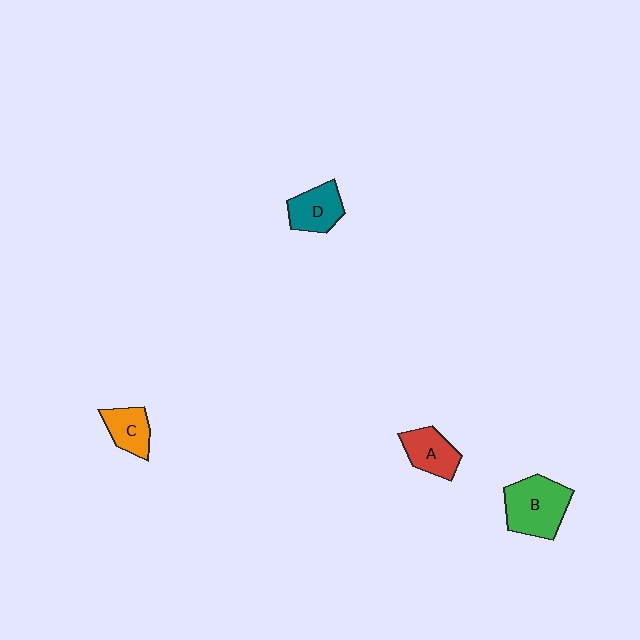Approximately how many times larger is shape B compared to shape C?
Approximately 1.8 times.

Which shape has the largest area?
Shape B (green).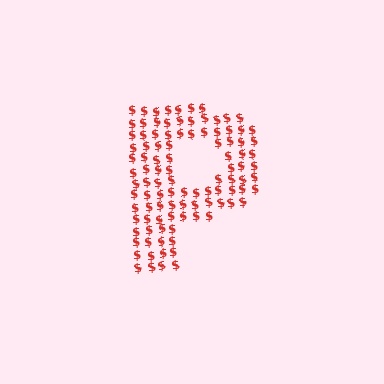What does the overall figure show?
The overall figure shows the letter P.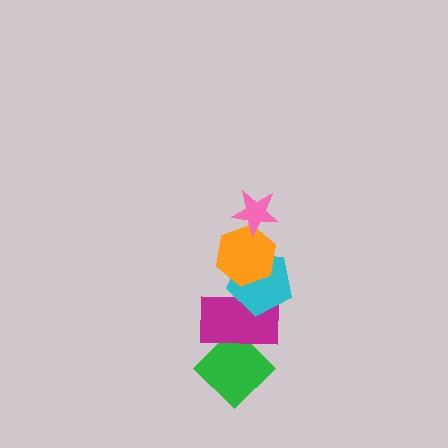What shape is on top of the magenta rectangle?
The cyan pentagon is on top of the magenta rectangle.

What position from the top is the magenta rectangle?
The magenta rectangle is 4th from the top.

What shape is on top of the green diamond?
The magenta rectangle is on top of the green diamond.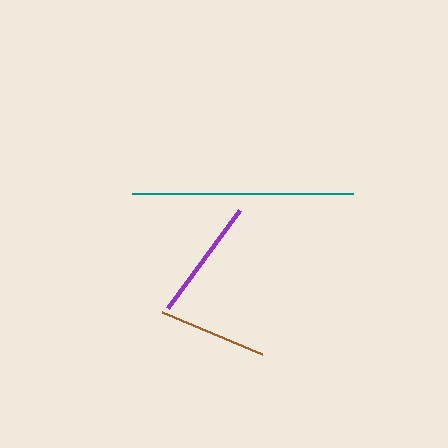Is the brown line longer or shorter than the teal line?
The teal line is longer than the brown line.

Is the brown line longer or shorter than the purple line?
The purple line is longer than the brown line.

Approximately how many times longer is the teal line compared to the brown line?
The teal line is approximately 2.1 times the length of the brown line.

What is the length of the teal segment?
The teal segment is approximately 221 pixels long.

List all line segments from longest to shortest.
From longest to shortest: teal, purple, brown.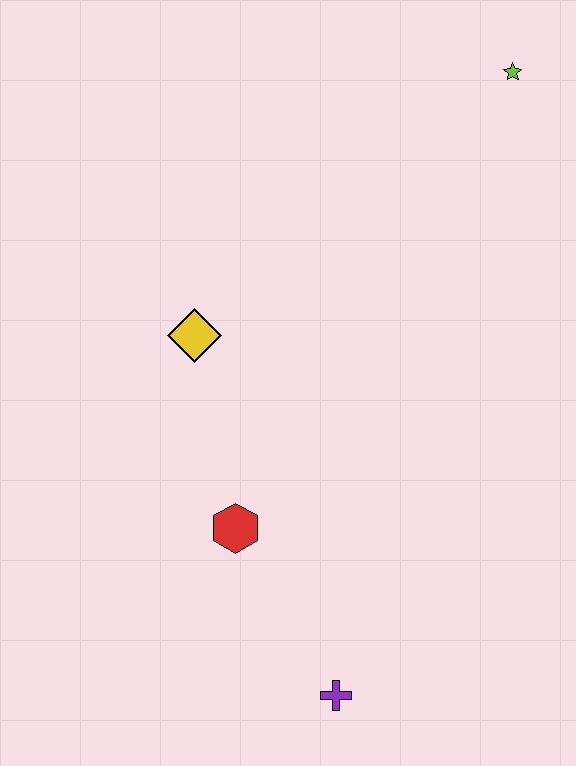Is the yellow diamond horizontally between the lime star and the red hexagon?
No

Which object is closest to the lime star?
The yellow diamond is closest to the lime star.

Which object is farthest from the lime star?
The purple cross is farthest from the lime star.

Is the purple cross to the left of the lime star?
Yes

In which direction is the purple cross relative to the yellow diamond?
The purple cross is below the yellow diamond.